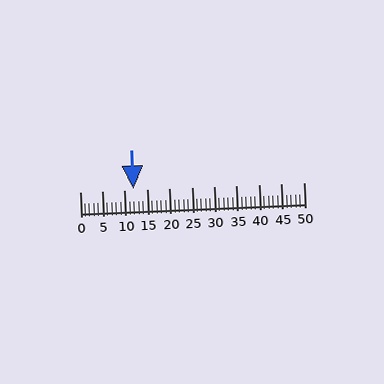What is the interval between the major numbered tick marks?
The major tick marks are spaced 5 units apart.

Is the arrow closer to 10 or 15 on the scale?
The arrow is closer to 10.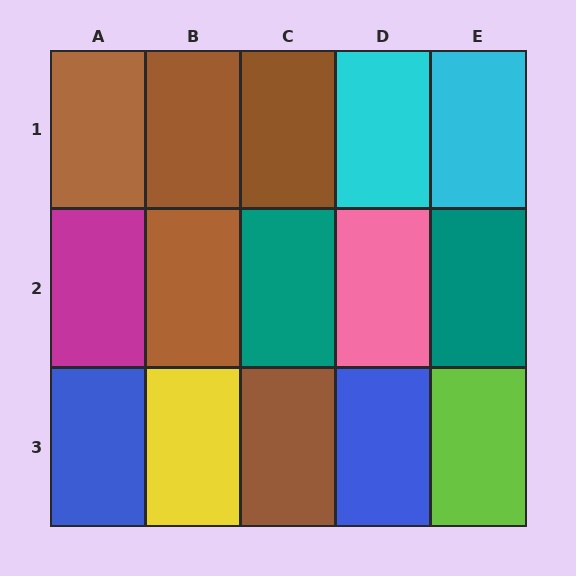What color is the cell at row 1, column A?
Brown.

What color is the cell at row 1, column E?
Cyan.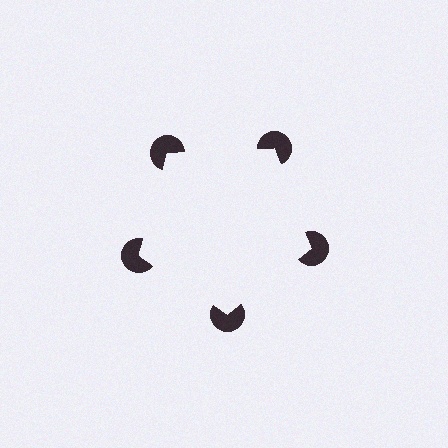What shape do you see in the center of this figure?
An illusory pentagon — its edges are inferred from the aligned wedge cuts in the pac-man discs, not physically drawn.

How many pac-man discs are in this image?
There are 5 — one at each vertex of the illusory pentagon.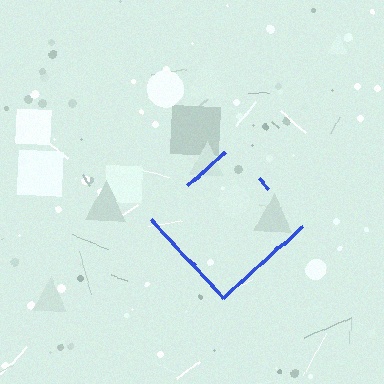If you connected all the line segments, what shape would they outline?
They would outline a diamond.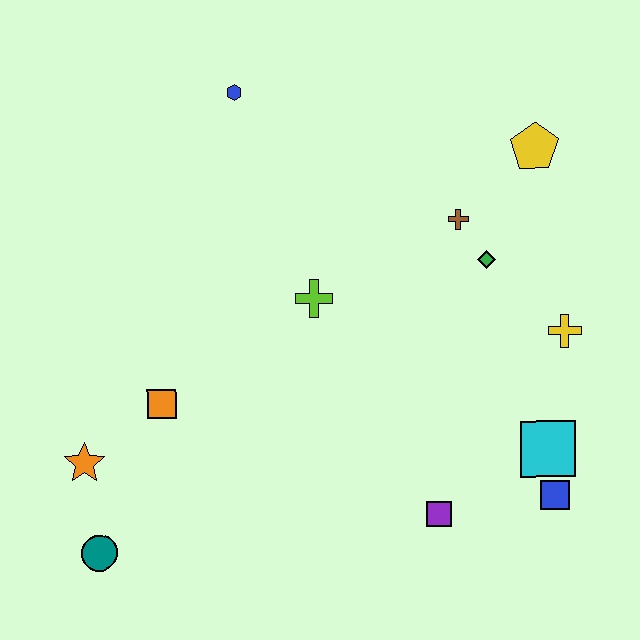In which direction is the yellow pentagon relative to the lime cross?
The yellow pentagon is to the right of the lime cross.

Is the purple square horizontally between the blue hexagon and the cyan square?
Yes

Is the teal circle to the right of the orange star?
Yes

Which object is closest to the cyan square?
The blue square is closest to the cyan square.